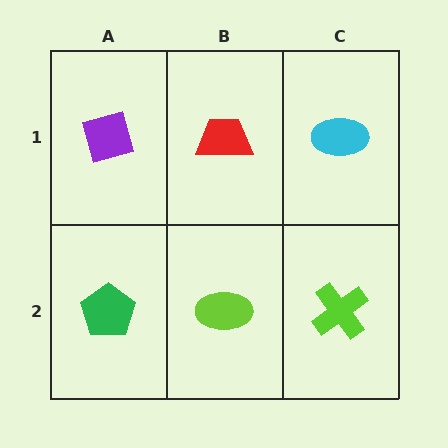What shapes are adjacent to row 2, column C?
A cyan ellipse (row 1, column C), a lime ellipse (row 2, column B).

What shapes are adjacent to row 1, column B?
A lime ellipse (row 2, column B), a purple square (row 1, column A), a cyan ellipse (row 1, column C).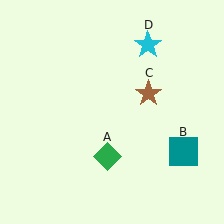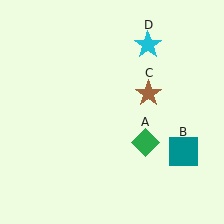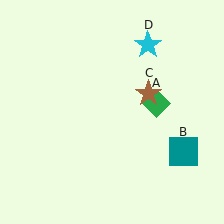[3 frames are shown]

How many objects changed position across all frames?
1 object changed position: green diamond (object A).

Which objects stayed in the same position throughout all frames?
Teal square (object B) and brown star (object C) and cyan star (object D) remained stationary.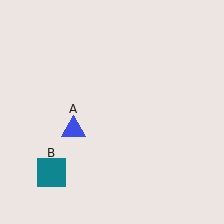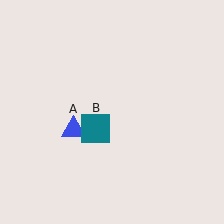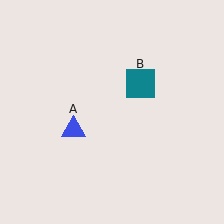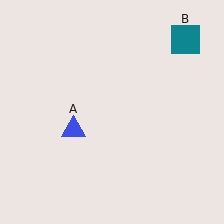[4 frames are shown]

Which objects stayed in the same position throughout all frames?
Blue triangle (object A) remained stationary.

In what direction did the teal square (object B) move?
The teal square (object B) moved up and to the right.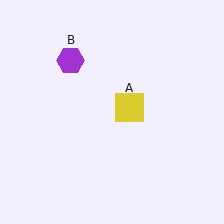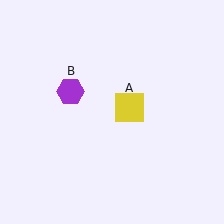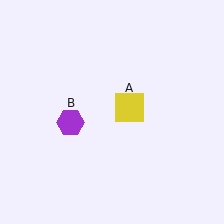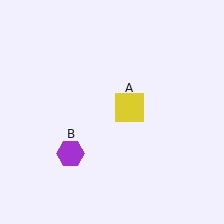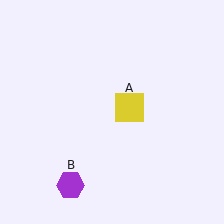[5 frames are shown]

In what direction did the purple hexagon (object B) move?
The purple hexagon (object B) moved down.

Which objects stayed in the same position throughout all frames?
Yellow square (object A) remained stationary.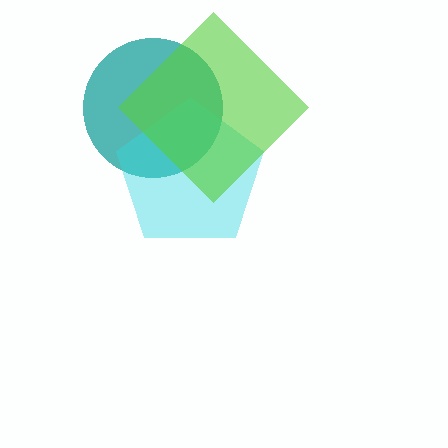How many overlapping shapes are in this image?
There are 3 overlapping shapes in the image.